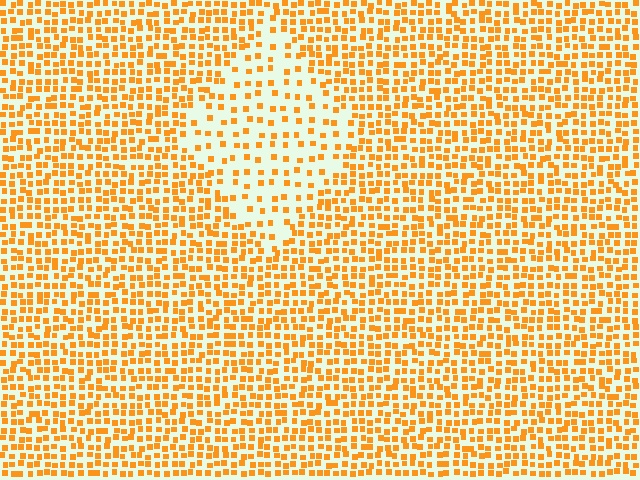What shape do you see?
I see a diamond.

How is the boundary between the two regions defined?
The boundary is defined by a change in element density (approximately 2.2x ratio). All elements are the same color, size, and shape.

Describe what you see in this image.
The image contains small orange elements arranged at two different densities. A diamond-shaped region is visible where the elements are less densely packed than the surrounding area.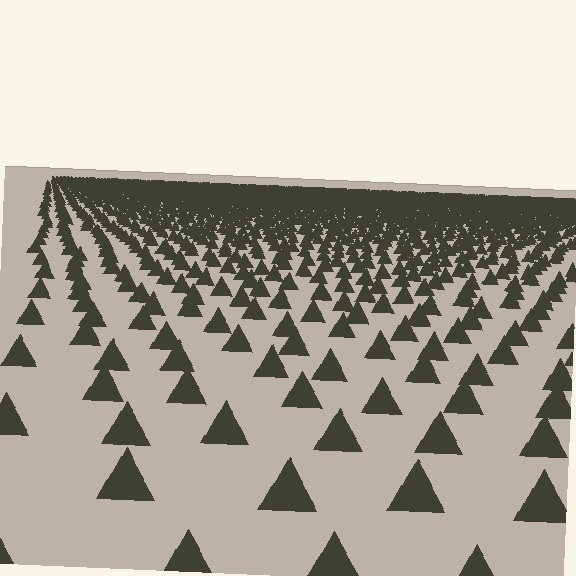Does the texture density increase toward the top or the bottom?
Density increases toward the top.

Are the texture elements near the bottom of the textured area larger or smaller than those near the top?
Larger. Near the bottom, elements are closer to the viewer and appear at a bigger on-screen size.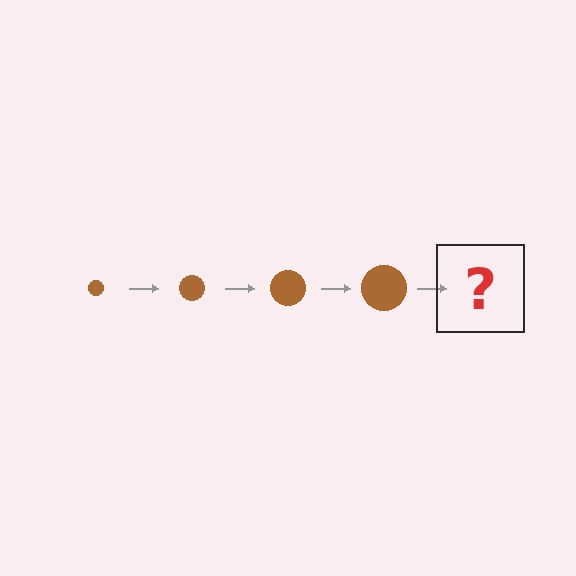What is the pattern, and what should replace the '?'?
The pattern is that the circle gets progressively larger each step. The '?' should be a brown circle, larger than the previous one.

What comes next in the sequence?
The next element should be a brown circle, larger than the previous one.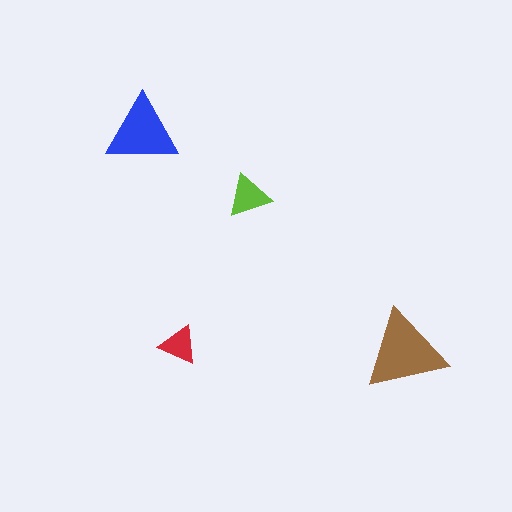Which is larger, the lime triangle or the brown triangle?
The brown one.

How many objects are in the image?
There are 4 objects in the image.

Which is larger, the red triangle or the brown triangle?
The brown one.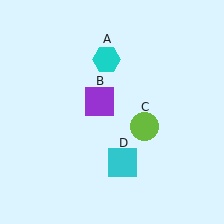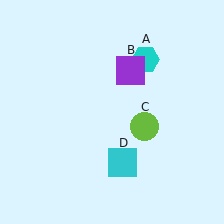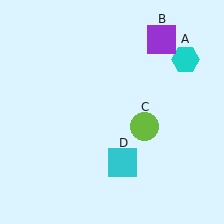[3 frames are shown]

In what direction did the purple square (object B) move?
The purple square (object B) moved up and to the right.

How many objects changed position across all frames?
2 objects changed position: cyan hexagon (object A), purple square (object B).